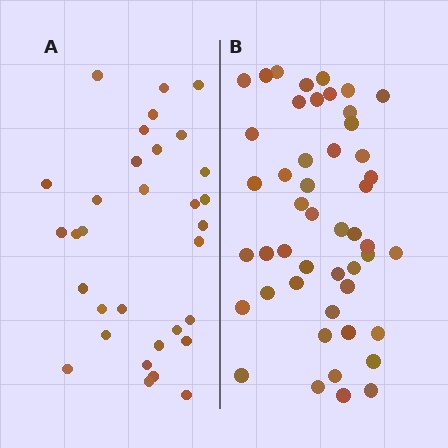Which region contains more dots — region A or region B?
Region B (the right region) has more dots.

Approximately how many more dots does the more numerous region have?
Region B has approximately 15 more dots than region A.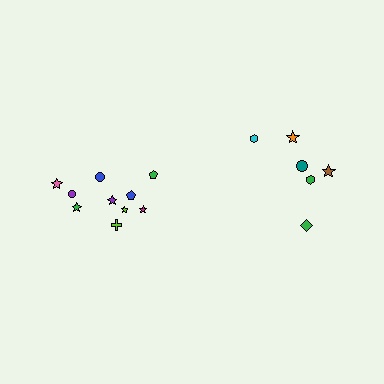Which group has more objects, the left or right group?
The left group.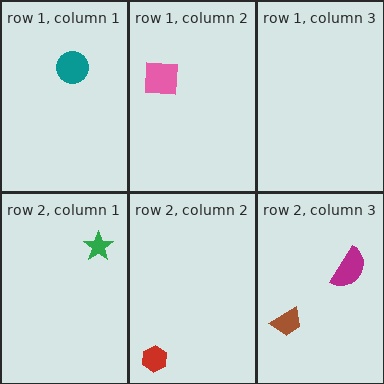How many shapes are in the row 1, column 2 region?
1.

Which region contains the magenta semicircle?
The row 2, column 3 region.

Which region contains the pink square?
The row 1, column 2 region.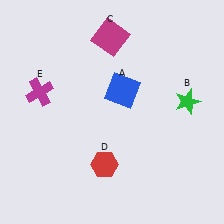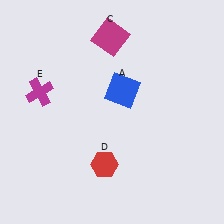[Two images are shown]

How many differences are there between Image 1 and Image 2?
There is 1 difference between the two images.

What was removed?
The green star (B) was removed in Image 2.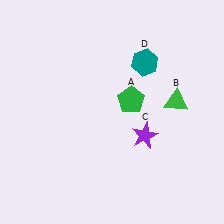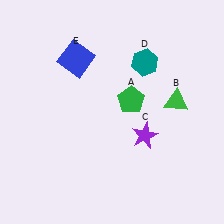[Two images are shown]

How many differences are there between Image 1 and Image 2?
There is 1 difference between the two images.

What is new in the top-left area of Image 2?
A blue square (E) was added in the top-left area of Image 2.